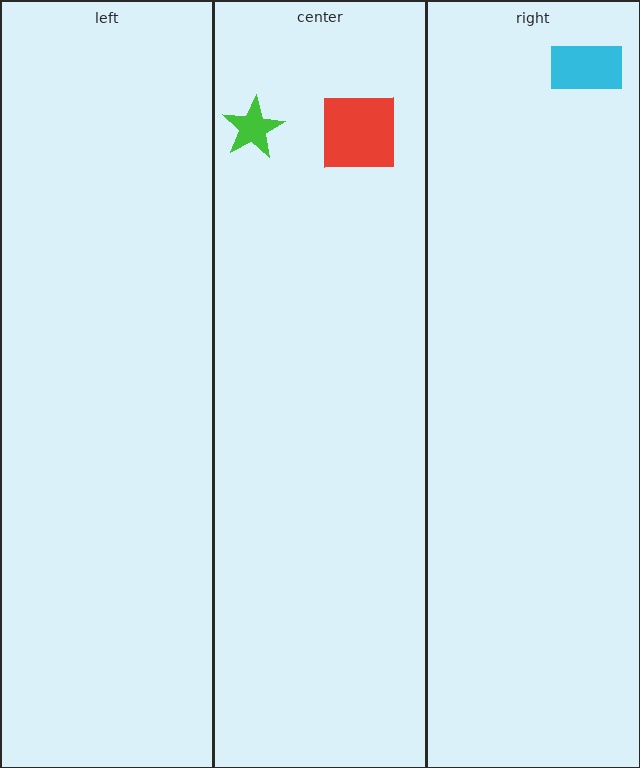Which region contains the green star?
The center region.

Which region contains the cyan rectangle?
The right region.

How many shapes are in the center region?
2.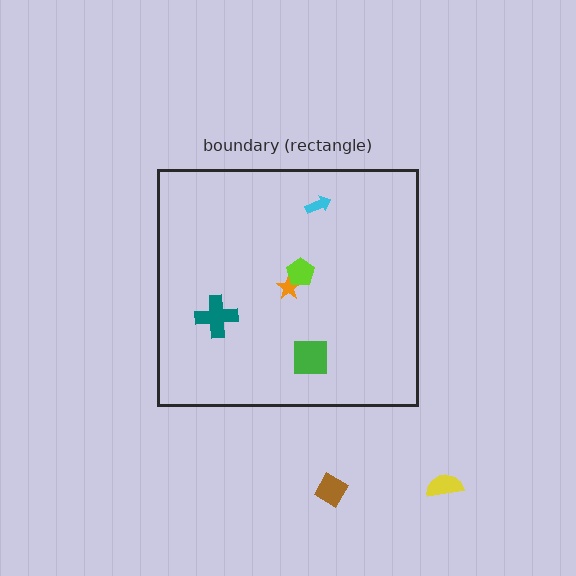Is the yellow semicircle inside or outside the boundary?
Outside.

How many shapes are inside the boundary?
5 inside, 2 outside.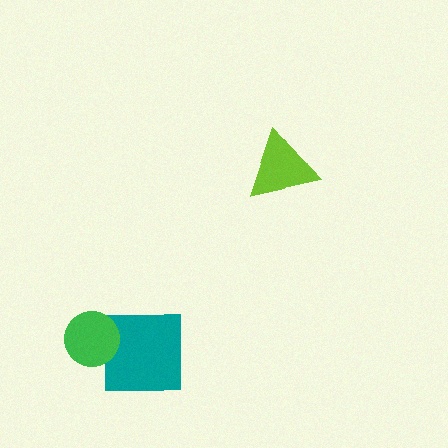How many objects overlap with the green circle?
1 object overlaps with the green circle.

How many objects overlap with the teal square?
1 object overlaps with the teal square.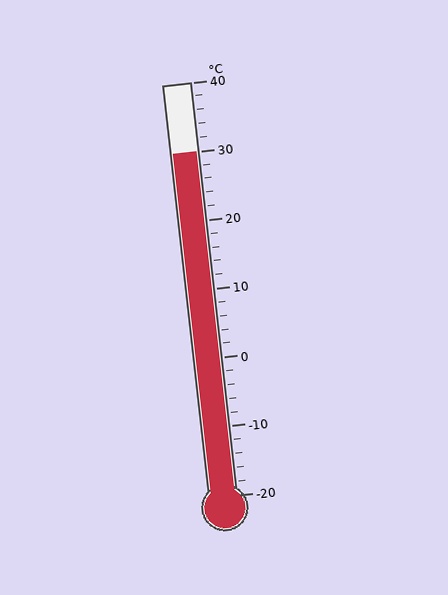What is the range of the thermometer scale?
The thermometer scale ranges from -20°C to 40°C.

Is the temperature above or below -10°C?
The temperature is above -10°C.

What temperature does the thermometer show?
The thermometer shows approximately 30°C.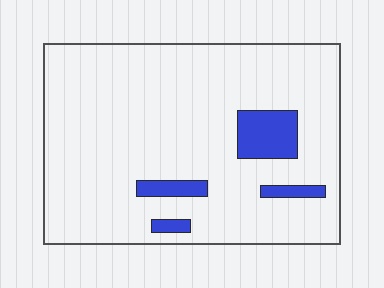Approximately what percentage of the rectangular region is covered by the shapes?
Approximately 10%.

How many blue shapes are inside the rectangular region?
4.